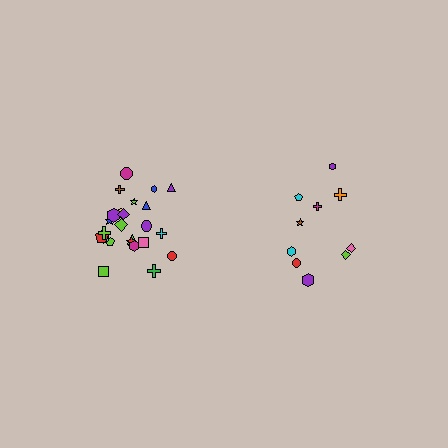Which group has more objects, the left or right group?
The left group.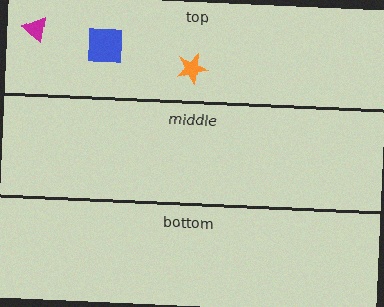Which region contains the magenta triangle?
The top region.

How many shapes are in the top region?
3.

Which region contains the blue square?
The top region.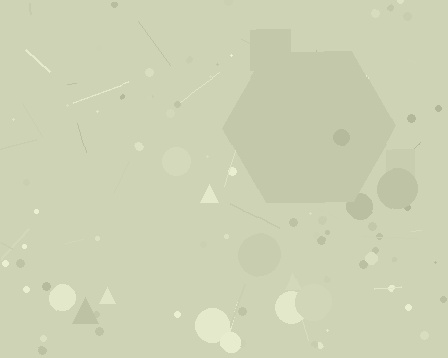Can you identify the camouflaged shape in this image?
The camouflaged shape is a hexagon.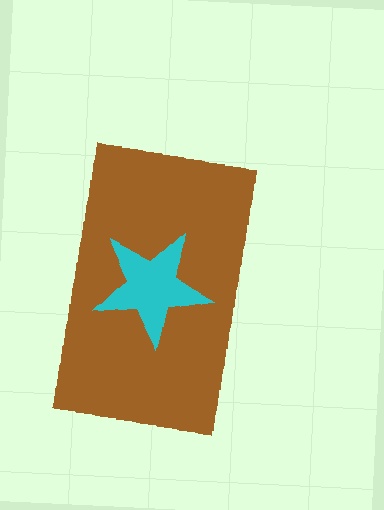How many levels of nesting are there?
2.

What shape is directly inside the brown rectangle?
The cyan star.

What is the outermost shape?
The brown rectangle.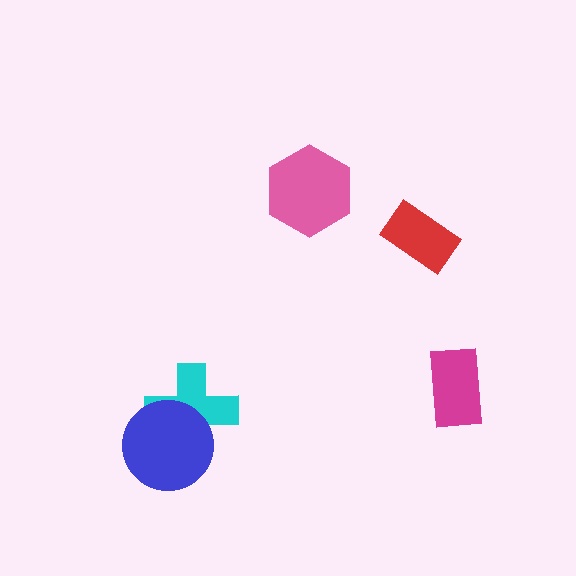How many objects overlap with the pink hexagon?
0 objects overlap with the pink hexagon.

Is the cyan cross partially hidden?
Yes, it is partially covered by another shape.